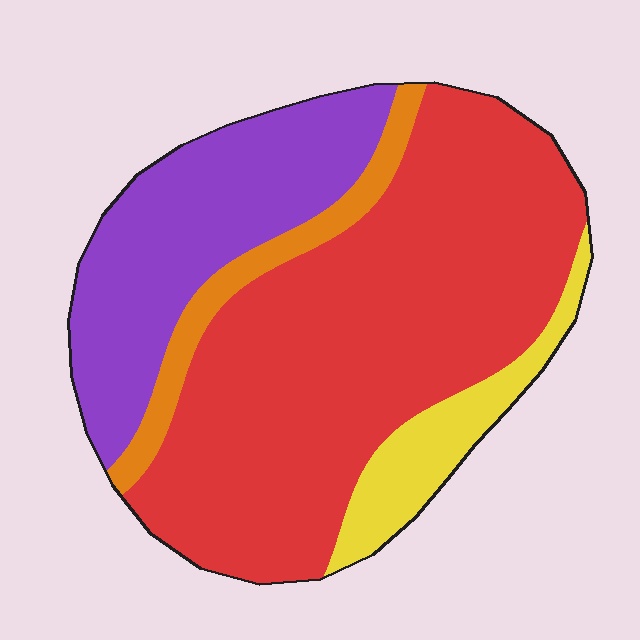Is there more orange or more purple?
Purple.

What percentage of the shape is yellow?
Yellow takes up about one tenth (1/10) of the shape.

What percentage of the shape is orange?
Orange takes up about one tenth (1/10) of the shape.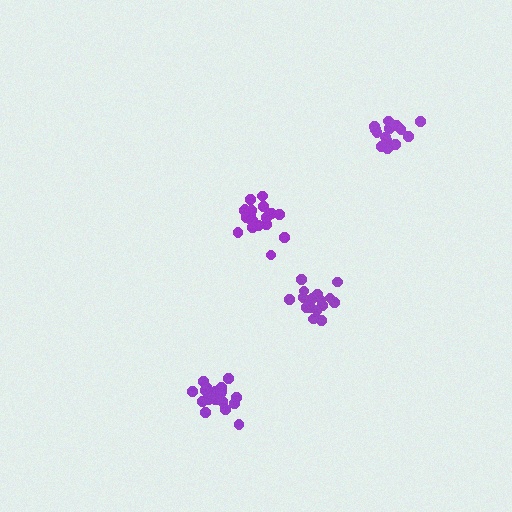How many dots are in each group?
Group 1: 19 dots, Group 2: 14 dots, Group 3: 17 dots, Group 4: 19 dots (69 total).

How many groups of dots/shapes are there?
There are 4 groups.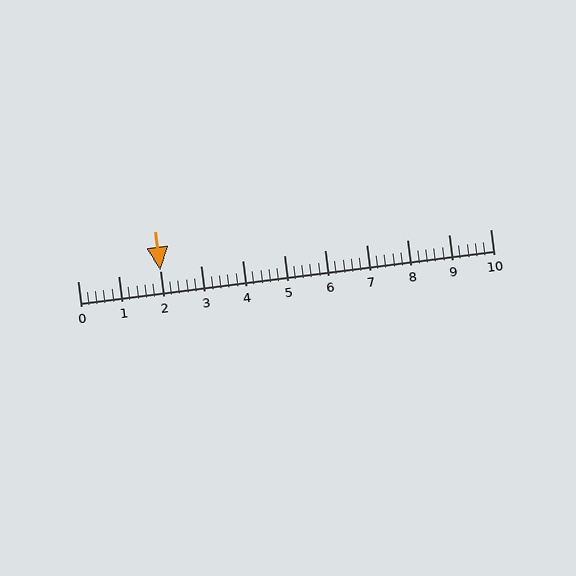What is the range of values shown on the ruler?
The ruler shows values from 0 to 10.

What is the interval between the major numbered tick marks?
The major tick marks are spaced 1 units apart.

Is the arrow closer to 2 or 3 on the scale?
The arrow is closer to 2.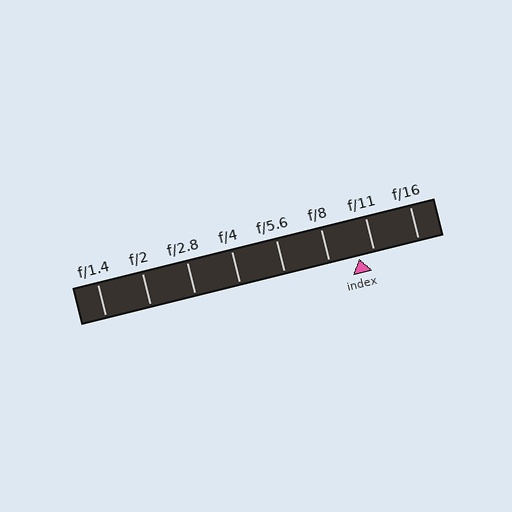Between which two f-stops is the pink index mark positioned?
The index mark is between f/8 and f/11.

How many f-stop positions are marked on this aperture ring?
There are 8 f-stop positions marked.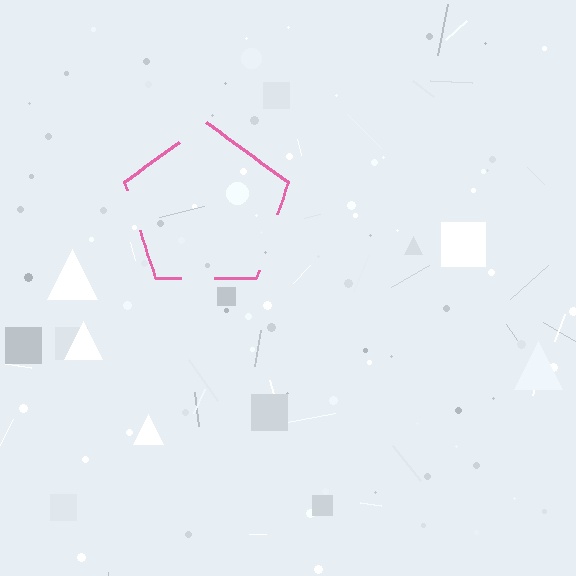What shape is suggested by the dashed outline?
The dashed outline suggests a pentagon.